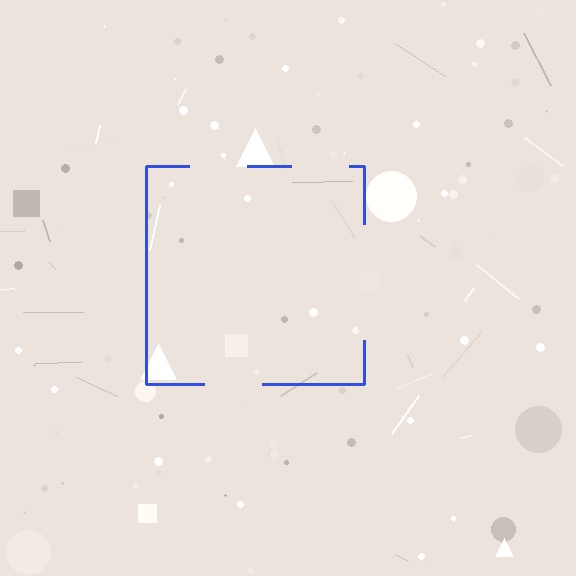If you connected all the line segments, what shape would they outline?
They would outline a square.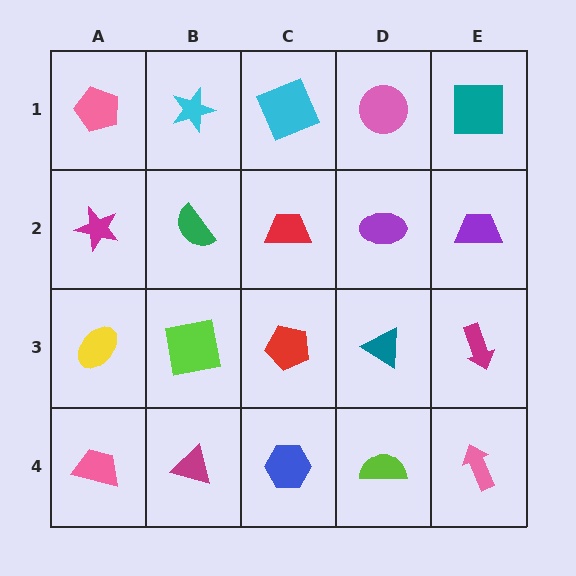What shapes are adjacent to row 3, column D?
A purple ellipse (row 2, column D), a lime semicircle (row 4, column D), a red pentagon (row 3, column C), a magenta arrow (row 3, column E).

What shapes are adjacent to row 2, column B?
A cyan star (row 1, column B), a lime square (row 3, column B), a magenta star (row 2, column A), a red trapezoid (row 2, column C).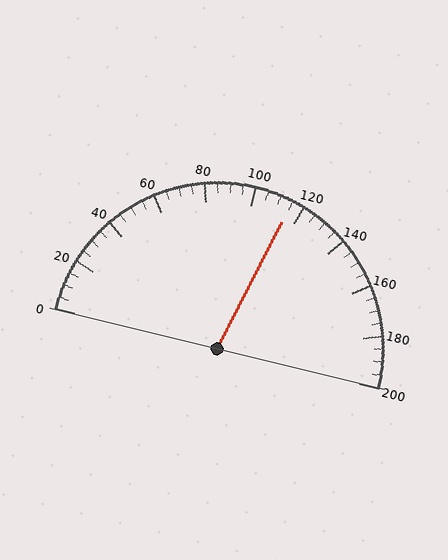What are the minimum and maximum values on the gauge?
The gauge ranges from 0 to 200.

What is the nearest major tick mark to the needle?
The nearest major tick mark is 120.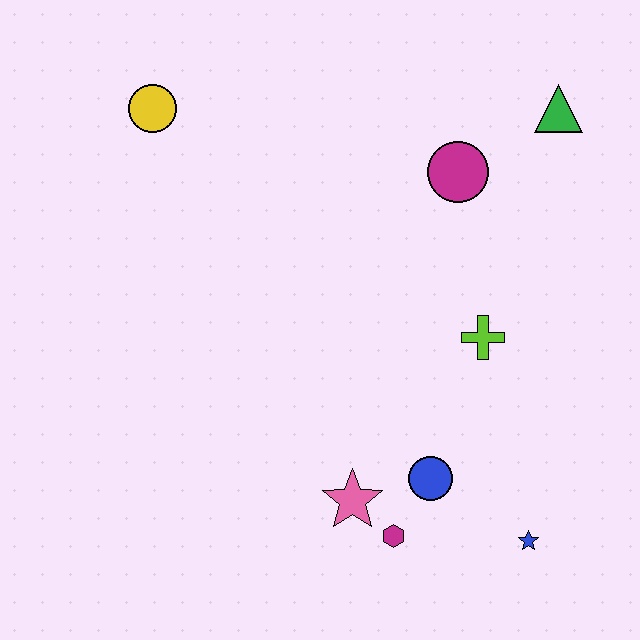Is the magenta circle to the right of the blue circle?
Yes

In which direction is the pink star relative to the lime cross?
The pink star is below the lime cross.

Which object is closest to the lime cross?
The blue circle is closest to the lime cross.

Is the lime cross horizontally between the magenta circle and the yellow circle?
No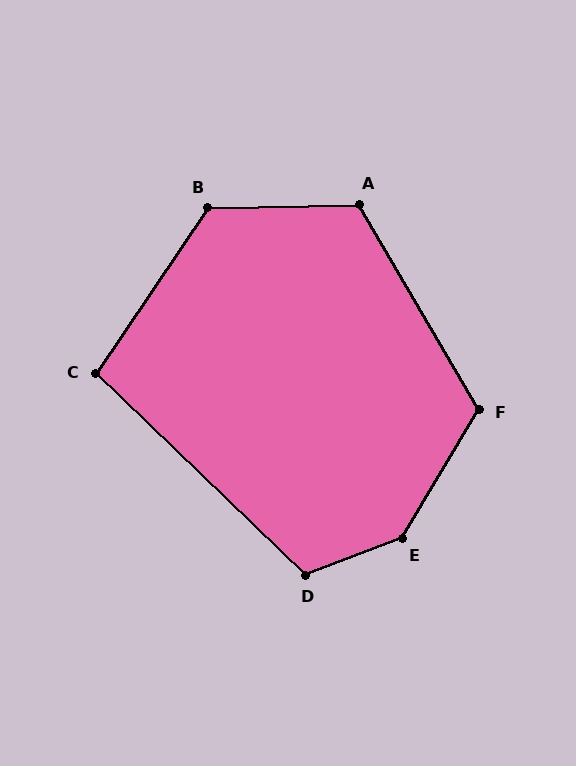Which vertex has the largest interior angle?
E, at approximately 142 degrees.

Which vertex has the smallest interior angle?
C, at approximately 100 degrees.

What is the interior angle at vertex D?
Approximately 115 degrees (obtuse).